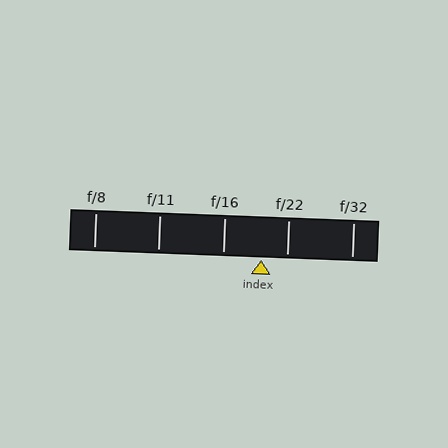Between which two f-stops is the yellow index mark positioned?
The index mark is between f/16 and f/22.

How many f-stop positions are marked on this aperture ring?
There are 5 f-stop positions marked.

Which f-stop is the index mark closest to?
The index mark is closest to f/22.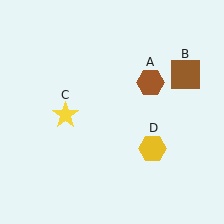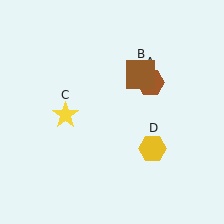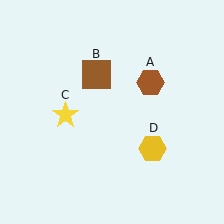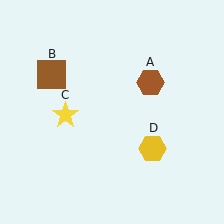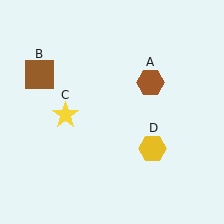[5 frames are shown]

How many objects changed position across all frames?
1 object changed position: brown square (object B).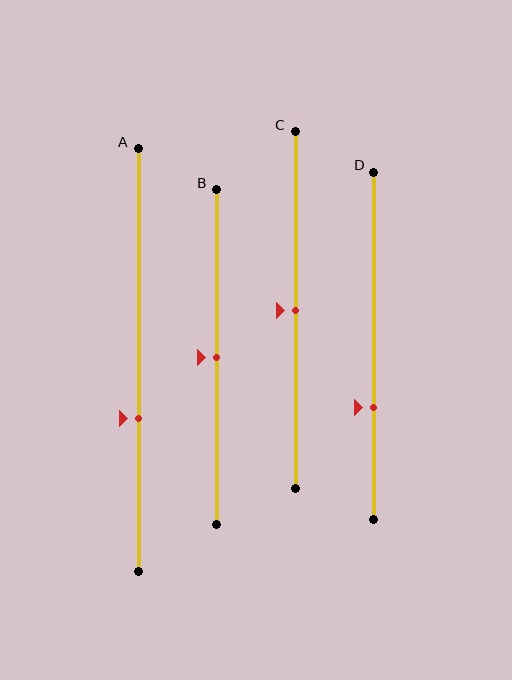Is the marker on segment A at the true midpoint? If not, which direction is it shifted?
No, the marker on segment A is shifted downward by about 14% of the segment length.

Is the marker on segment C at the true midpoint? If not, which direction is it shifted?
Yes, the marker on segment C is at the true midpoint.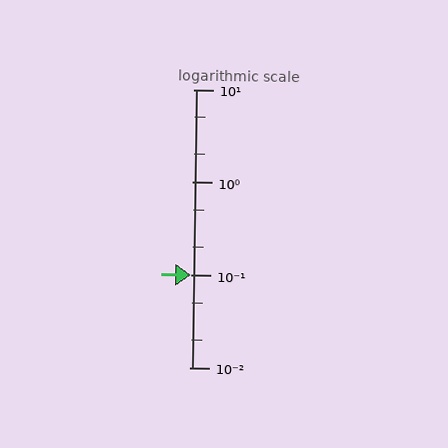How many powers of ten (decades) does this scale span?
The scale spans 3 decades, from 0.01 to 10.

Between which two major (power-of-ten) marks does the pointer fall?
The pointer is between 0.1 and 1.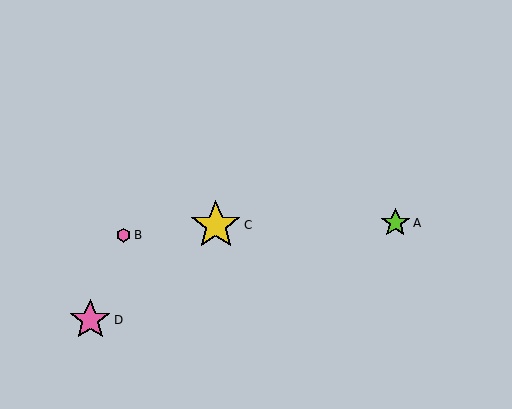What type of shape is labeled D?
Shape D is a pink star.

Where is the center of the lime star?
The center of the lime star is at (395, 223).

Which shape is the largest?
The yellow star (labeled C) is the largest.